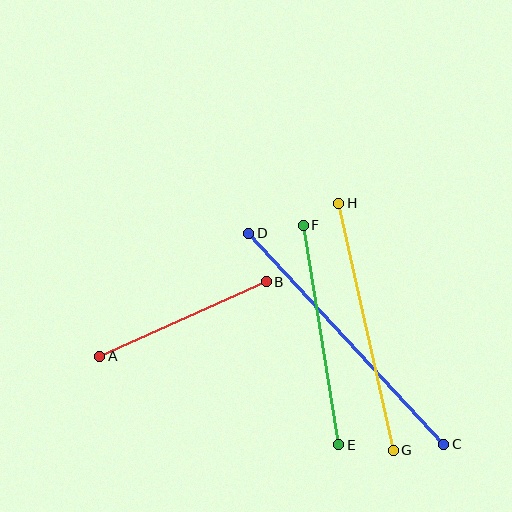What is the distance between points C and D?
The distance is approximately 287 pixels.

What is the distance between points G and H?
The distance is approximately 253 pixels.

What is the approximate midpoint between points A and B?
The midpoint is at approximately (183, 319) pixels.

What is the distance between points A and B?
The distance is approximately 183 pixels.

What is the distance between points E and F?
The distance is approximately 222 pixels.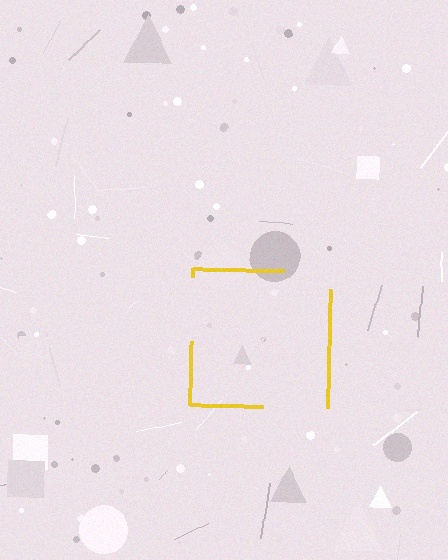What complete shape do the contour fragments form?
The contour fragments form a square.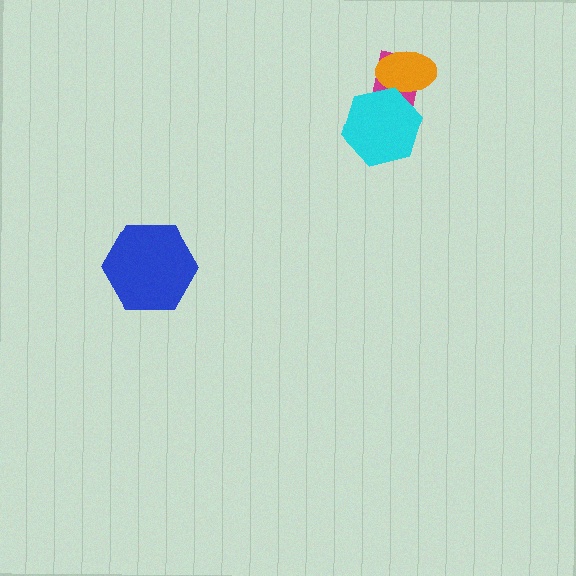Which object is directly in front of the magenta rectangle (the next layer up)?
The orange ellipse is directly in front of the magenta rectangle.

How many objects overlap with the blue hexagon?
0 objects overlap with the blue hexagon.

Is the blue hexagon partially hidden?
No, no other shape covers it.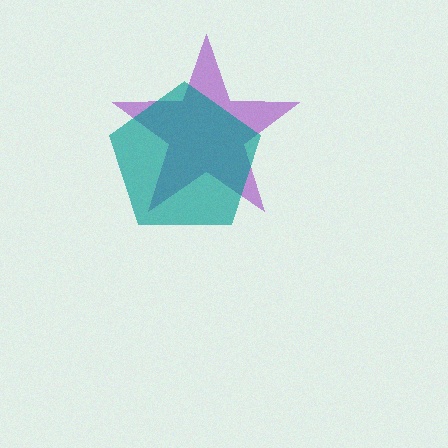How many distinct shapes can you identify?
There are 2 distinct shapes: a purple star, a teal pentagon.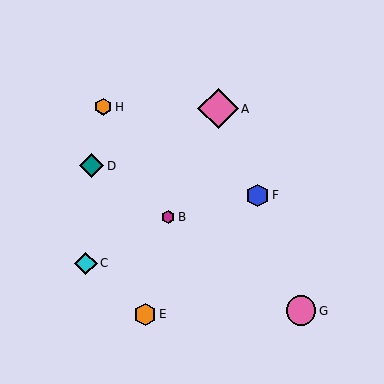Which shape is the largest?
The pink diamond (labeled A) is the largest.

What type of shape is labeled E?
Shape E is an orange hexagon.